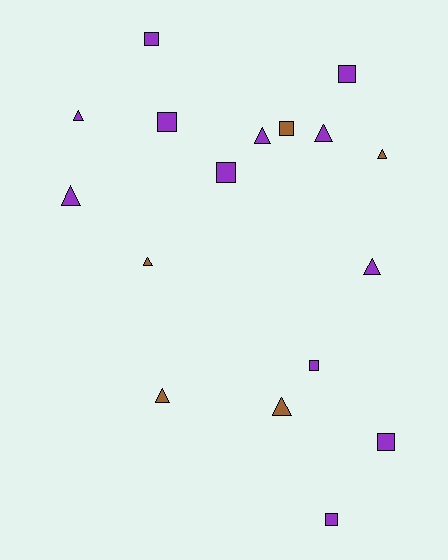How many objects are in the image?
There are 17 objects.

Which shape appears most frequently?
Triangle, with 9 objects.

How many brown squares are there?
There is 1 brown square.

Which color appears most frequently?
Purple, with 12 objects.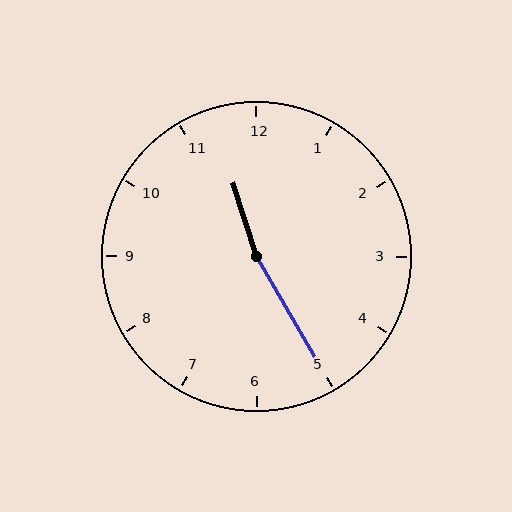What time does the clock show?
11:25.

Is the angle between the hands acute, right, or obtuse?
It is obtuse.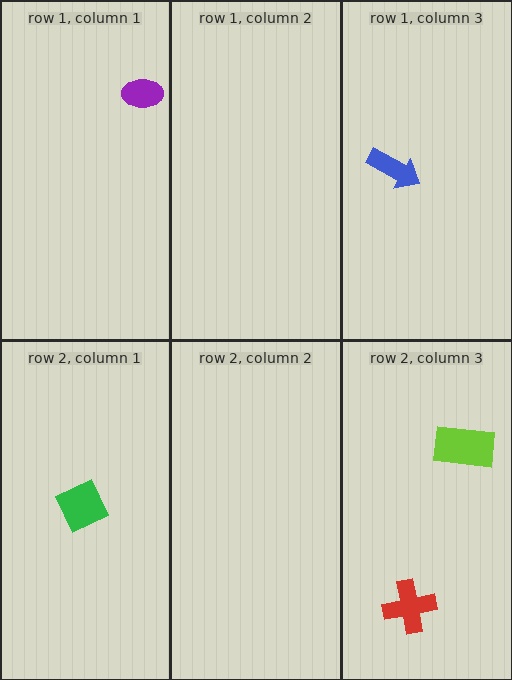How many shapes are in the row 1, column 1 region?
1.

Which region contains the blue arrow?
The row 1, column 3 region.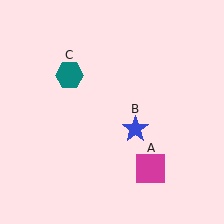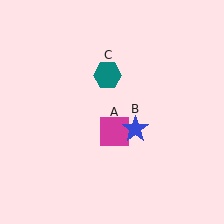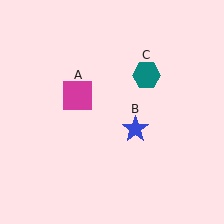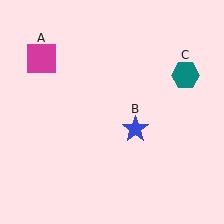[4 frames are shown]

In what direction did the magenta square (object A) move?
The magenta square (object A) moved up and to the left.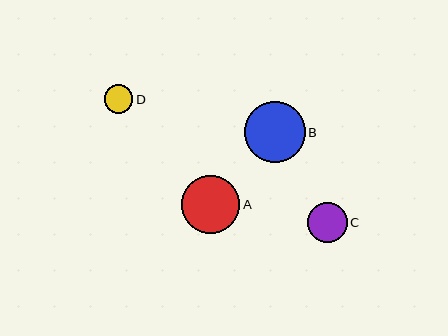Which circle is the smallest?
Circle D is the smallest with a size of approximately 29 pixels.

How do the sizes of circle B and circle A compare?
Circle B and circle A are approximately the same size.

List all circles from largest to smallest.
From largest to smallest: B, A, C, D.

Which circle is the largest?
Circle B is the largest with a size of approximately 61 pixels.